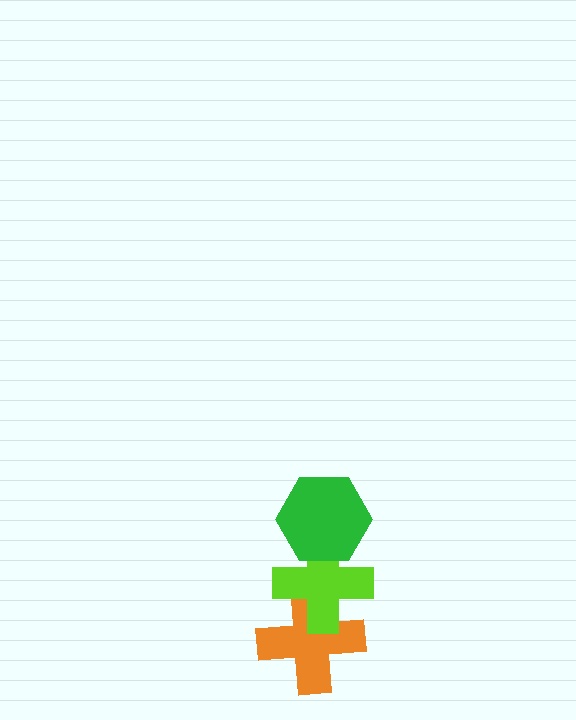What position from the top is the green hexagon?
The green hexagon is 1st from the top.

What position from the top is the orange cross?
The orange cross is 3rd from the top.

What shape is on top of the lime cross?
The green hexagon is on top of the lime cross.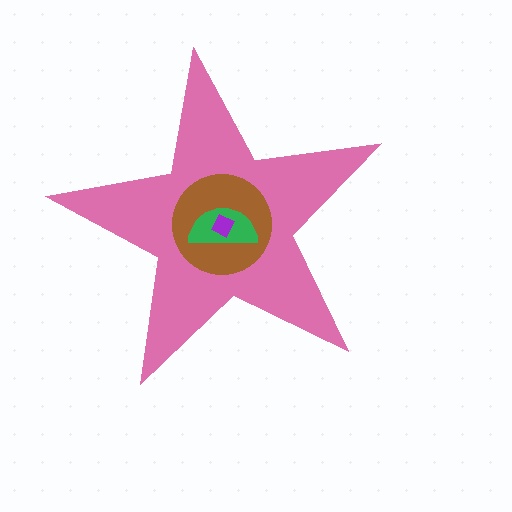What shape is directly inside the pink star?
The brown circle.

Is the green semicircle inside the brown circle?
Yes.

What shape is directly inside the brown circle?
The green semicircle.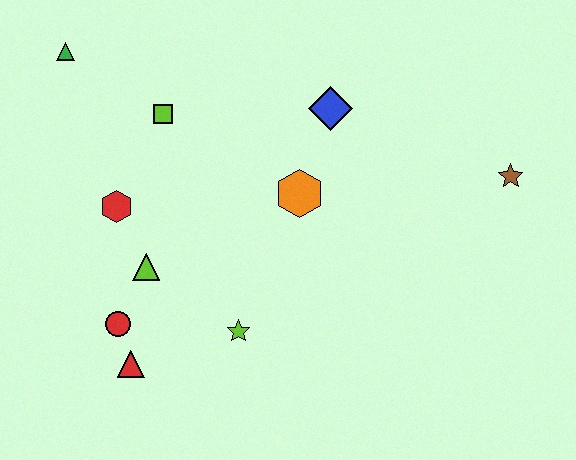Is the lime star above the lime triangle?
No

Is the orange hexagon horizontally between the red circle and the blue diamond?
Yes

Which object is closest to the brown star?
The blue diamond is closest to the brown star.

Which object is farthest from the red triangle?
The brown star is farthest from the red triangle.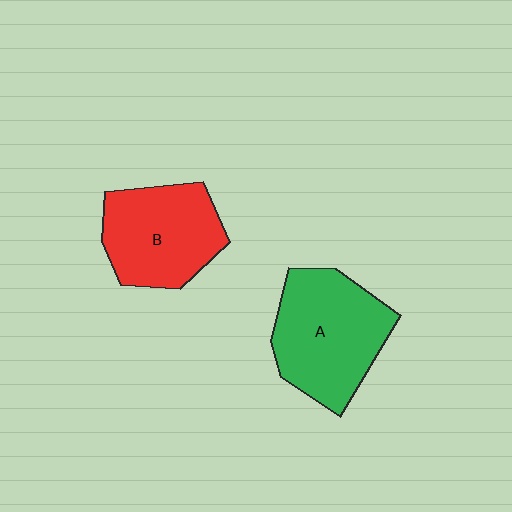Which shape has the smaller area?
Shape B (red).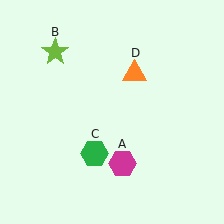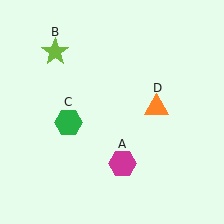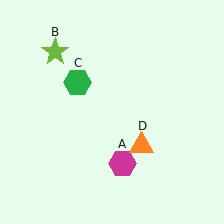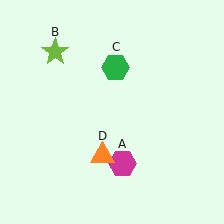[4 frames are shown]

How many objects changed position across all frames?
2 objects changed position: green hexagon (object C), orange triangle (object D).